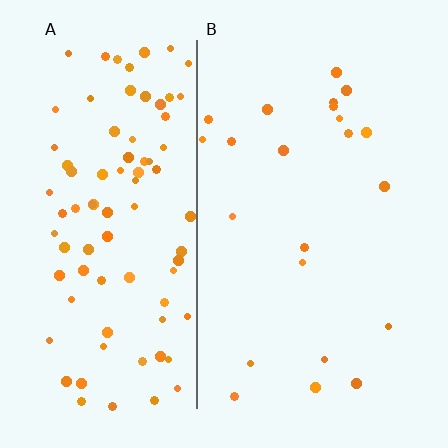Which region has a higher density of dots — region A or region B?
A (the left).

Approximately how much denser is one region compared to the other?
Approximately 4.0× — region A over region B.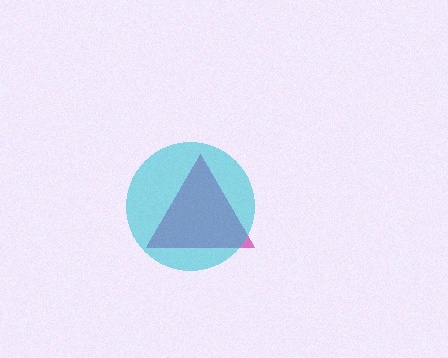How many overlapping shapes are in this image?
There are 2 overlapping shapes in the image.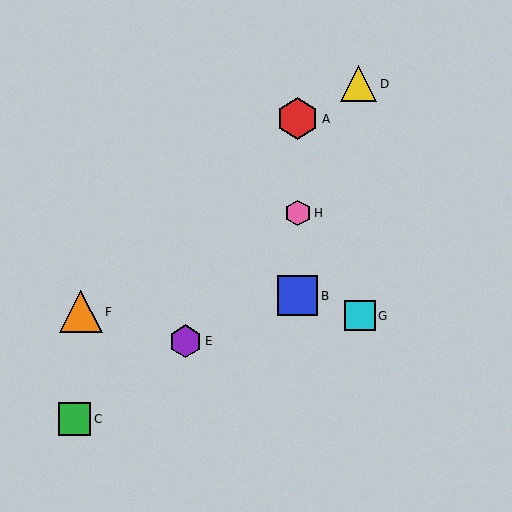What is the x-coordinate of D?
Object D is at x≈359.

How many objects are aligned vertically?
3 objects (A, B, H) are aligned vertically.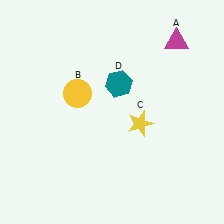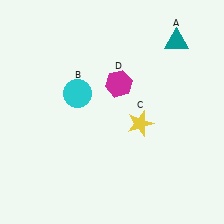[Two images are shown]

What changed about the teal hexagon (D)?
In Image 1, D is teal. In Image 2, it changed to magenta.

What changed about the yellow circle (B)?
In Image 1, B is yellow. In Image 2, it changed to cyan.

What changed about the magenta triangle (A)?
In Image 1, A is magenta. In Image 2, it changed to teal.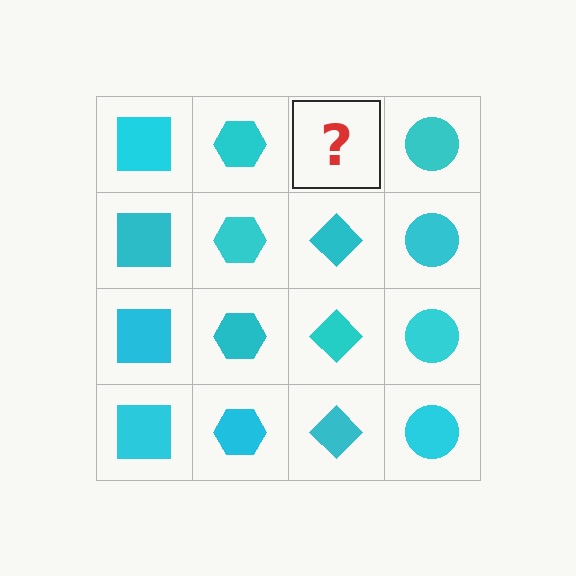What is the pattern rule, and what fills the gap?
The rule is that each column has a consistent shape. The gap should be filled with a cyan diamond.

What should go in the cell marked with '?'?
The missing cell should contain a cyan diamond.